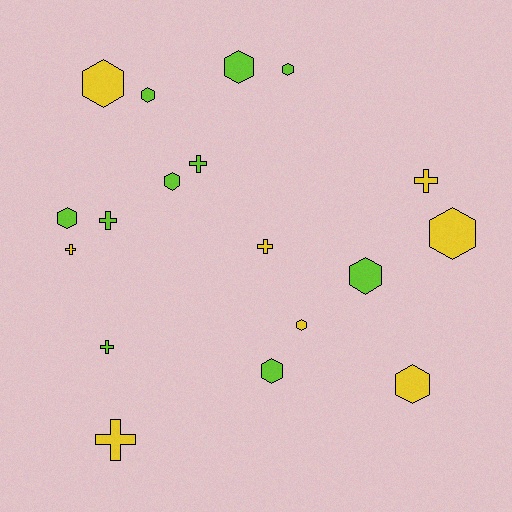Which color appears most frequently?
Lime, with 10 objects.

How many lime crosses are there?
There are 3 lime crosses.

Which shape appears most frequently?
Hexagon, with 11 objects.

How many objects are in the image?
There are 18 objects.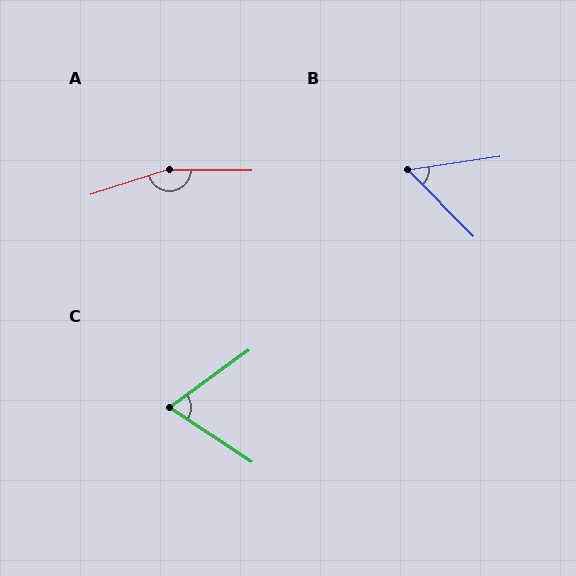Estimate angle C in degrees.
Approximately 69 degrees.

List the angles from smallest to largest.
B (53°), C (69°), A (162°).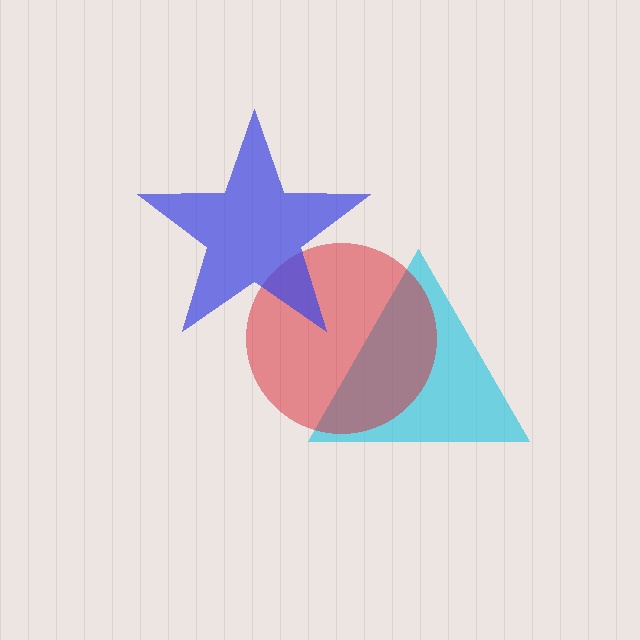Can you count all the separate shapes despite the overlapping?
Yes, there are 3 separate shapes.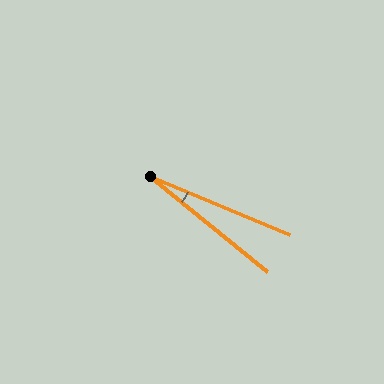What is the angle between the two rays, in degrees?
Approximately 16 degrees.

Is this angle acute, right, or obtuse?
It is acute.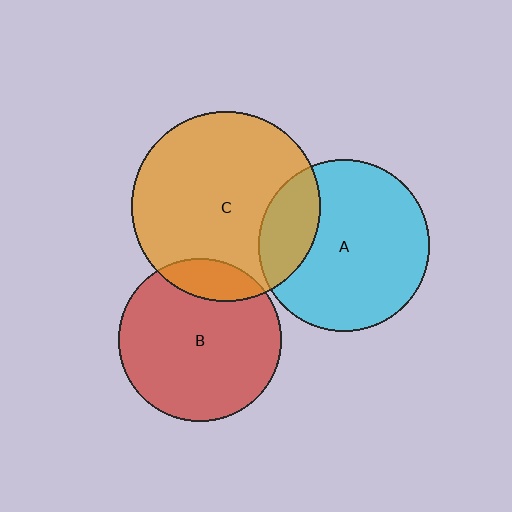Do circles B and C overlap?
Yes.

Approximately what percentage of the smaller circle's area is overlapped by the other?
Approximately 15%.